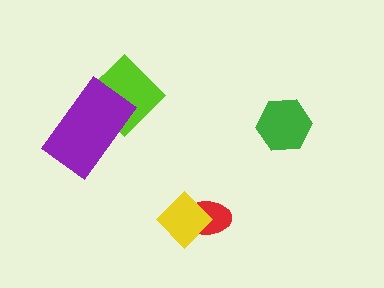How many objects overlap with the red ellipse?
1 object overlaps with the red ellipse.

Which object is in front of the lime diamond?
The purple rectangle is in front of the lime diamond.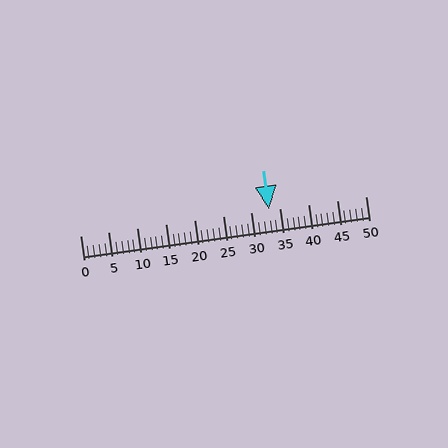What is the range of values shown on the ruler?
The ruler shows values from 0 to 50.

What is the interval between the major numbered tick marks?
The major tick marks are spaced 5 units apart.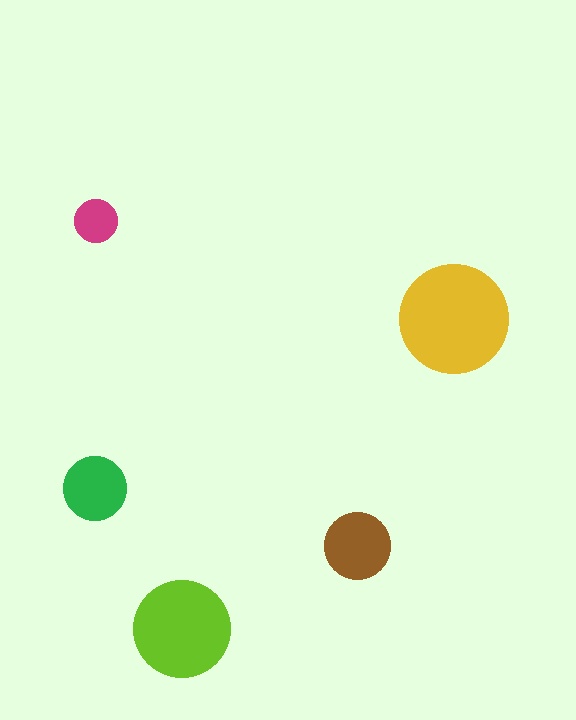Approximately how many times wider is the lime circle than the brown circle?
About 1.5 times wider.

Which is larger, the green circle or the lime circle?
The lime one.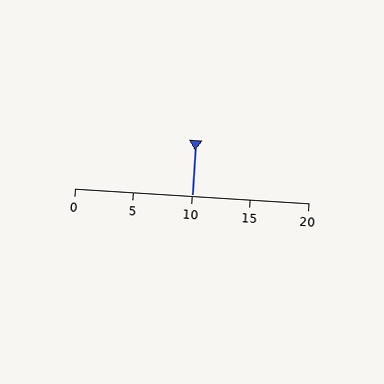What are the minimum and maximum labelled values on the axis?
The axis runs from 0 to 20.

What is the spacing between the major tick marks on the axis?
The major ticks are spaced 5 apart.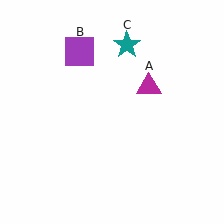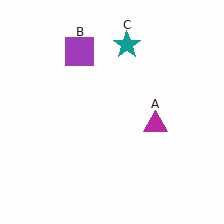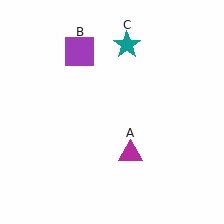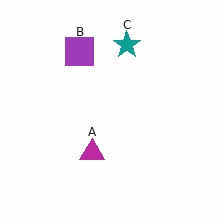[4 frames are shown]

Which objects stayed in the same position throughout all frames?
Purple square (object B) and teal star (object C) remained stationary.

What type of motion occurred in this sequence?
The magenta triangle (object A) rotated clockwise around the center of the scene.